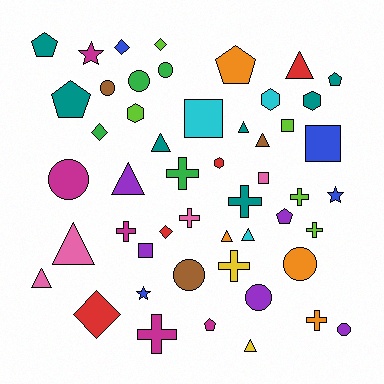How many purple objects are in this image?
There are 5 purple objects.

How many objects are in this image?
There are 50 objects.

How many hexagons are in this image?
There are 4 hexagons.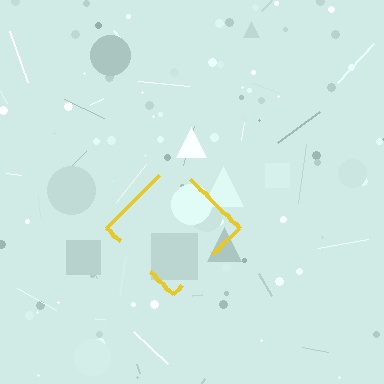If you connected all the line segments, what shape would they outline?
They would outline a diamond.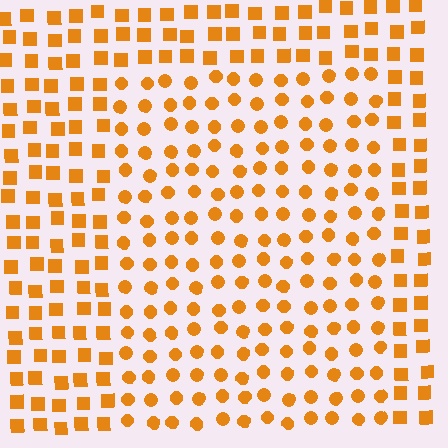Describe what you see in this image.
The image is filled with small orange elements arranged in a uniform grid. A rectangle-shaped region contains circles, while the surrounding area contains squares. The boundary is defined purely by the change in element shape.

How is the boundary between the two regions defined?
The boundary is defined by a change in element shape: circles inside vs. squares outside. All elements share the same color and spacing.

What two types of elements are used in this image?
The image uses circles inside the rectangle region and squares outside it.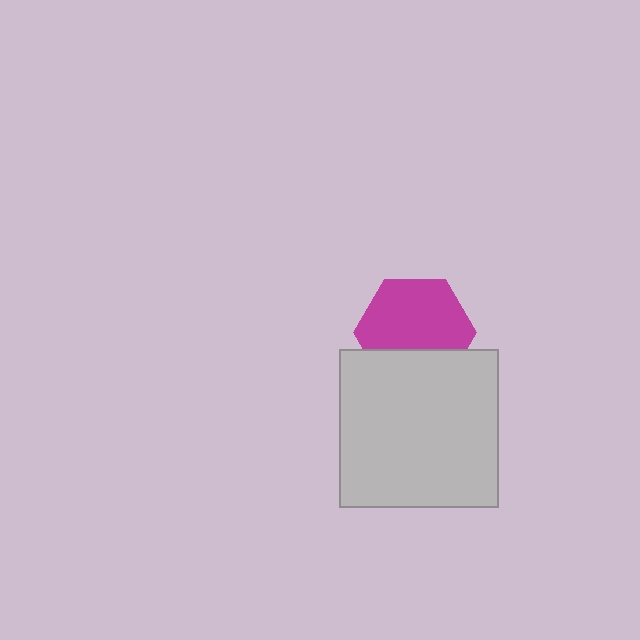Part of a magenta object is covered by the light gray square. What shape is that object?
It is a hexagon.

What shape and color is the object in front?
The object in front is a light gray square.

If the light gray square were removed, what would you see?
You would see the complete magenta hexagon.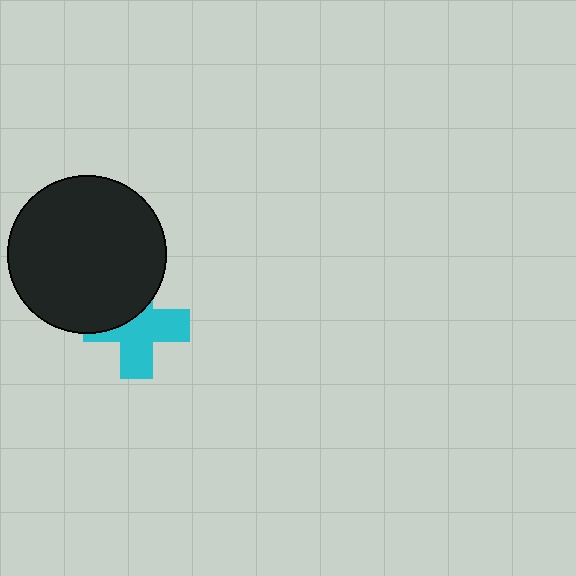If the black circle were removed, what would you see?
You would see the complete cyan cross.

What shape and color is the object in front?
The object in front is a black circle.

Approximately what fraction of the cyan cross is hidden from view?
Roughly 38% of the cyan cross is hidden behind the black circle.